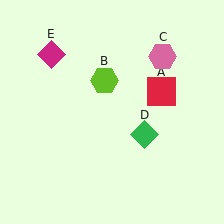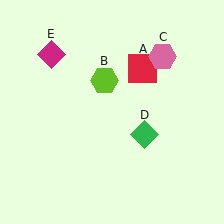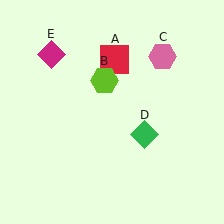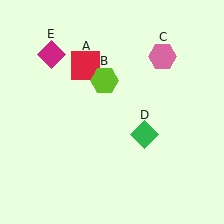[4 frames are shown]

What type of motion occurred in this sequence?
The red square (object A) rotated counterclockwise around the center of the scene.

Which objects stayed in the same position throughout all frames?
Lime hexagon (object B) and pink hexagon (object C) and green diamond (object D) and magenta diamond (object E) remained stationary.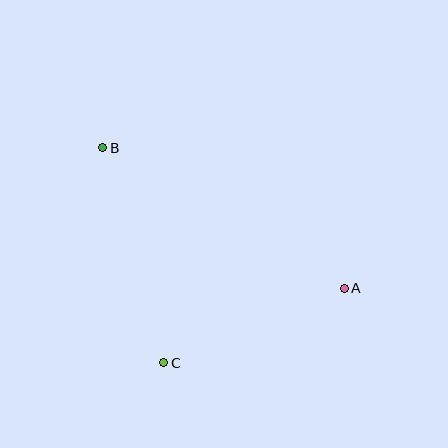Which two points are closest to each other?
Points A and C are closest to each other.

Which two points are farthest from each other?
Points A and B are farthest from each other.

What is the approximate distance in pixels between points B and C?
The distance between B and C is approximately 224 pixels.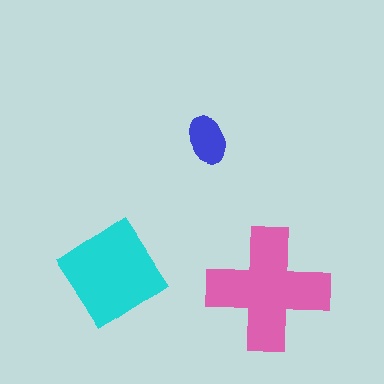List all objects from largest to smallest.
The pink cross, the cyan diamond, the blue ellipse.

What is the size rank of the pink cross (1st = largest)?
1st.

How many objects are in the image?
There are 3 objects in the image.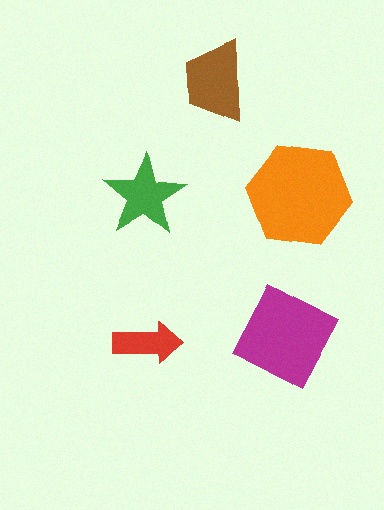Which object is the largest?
The orange hexagon.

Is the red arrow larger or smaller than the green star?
Smaller.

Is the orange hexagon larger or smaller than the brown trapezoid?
Larger.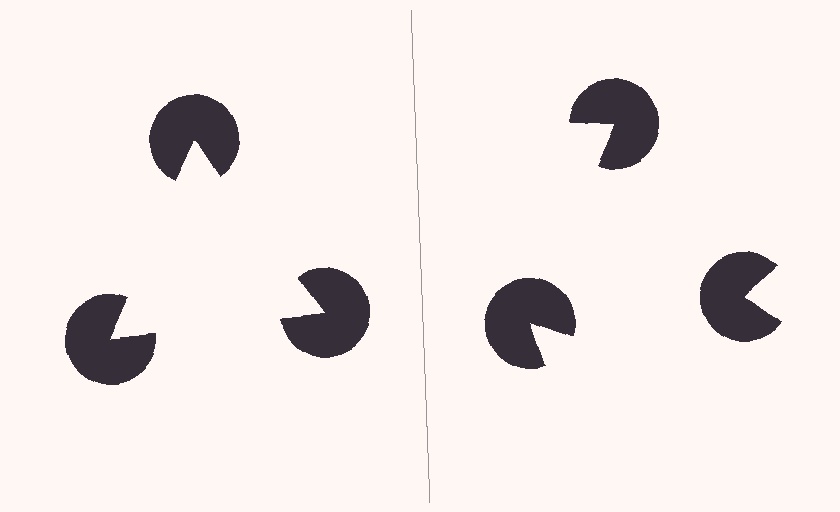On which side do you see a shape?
An illusory triangle appears on the left side. On the right side the wedge cuts are rotated, so no coherent shape forms.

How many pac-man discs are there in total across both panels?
6 — 3 on each side.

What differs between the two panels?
The pac-man discs are positioned identically on both sides; only the wedge orientations differ. On the left they align to a triangle; on the right they are misaligned.